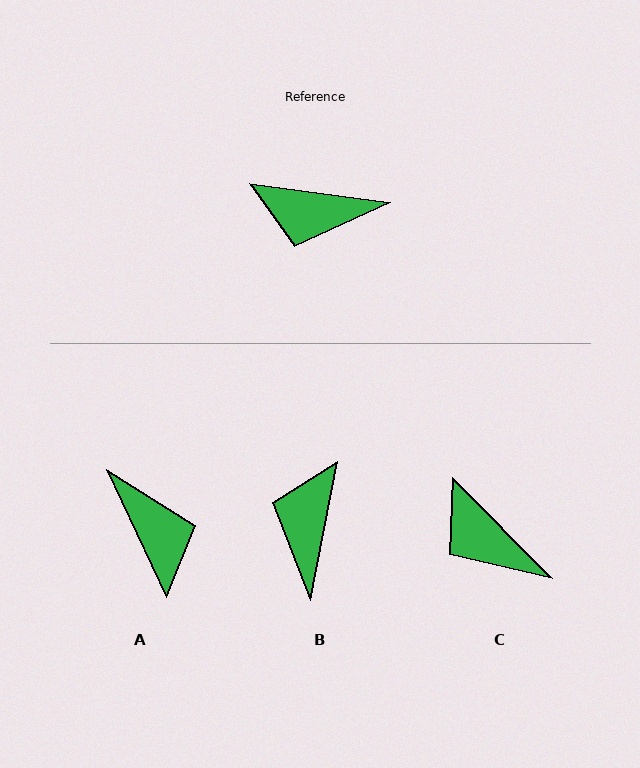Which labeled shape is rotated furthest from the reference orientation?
A, about 123 degrees away.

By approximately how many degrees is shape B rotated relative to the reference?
Approximately 93 degrees clockwise.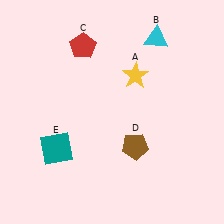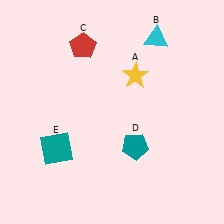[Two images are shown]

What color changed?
The pentagon (D) changed from brown in Image 1 to teal in Image 2.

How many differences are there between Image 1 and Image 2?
There is 1 difference between the two images.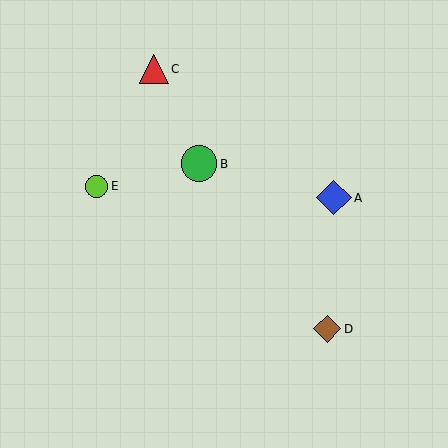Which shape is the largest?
The green circle (labeled B) is the largest.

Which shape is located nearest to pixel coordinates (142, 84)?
The red triangle (labeled C) at (154, 69) is nearest to that location.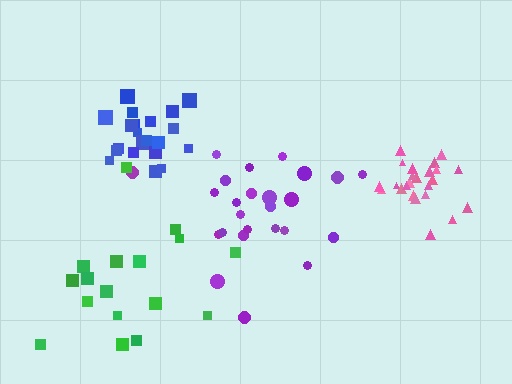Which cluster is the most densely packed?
Pink.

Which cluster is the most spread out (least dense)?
Green.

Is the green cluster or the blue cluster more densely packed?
Blue.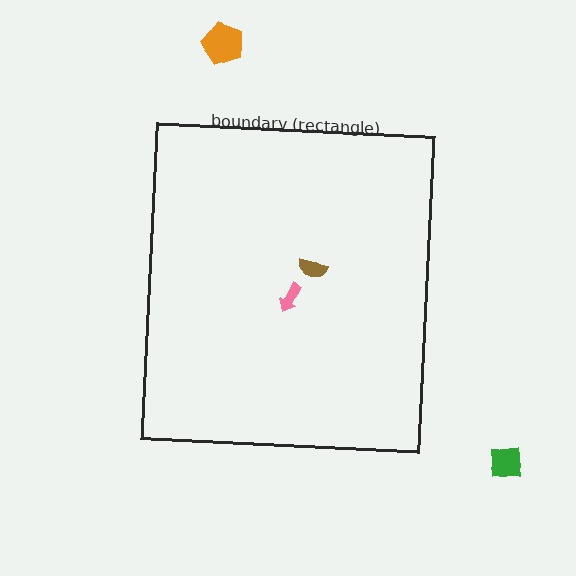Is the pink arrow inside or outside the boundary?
Inside.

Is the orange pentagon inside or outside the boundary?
Outside.